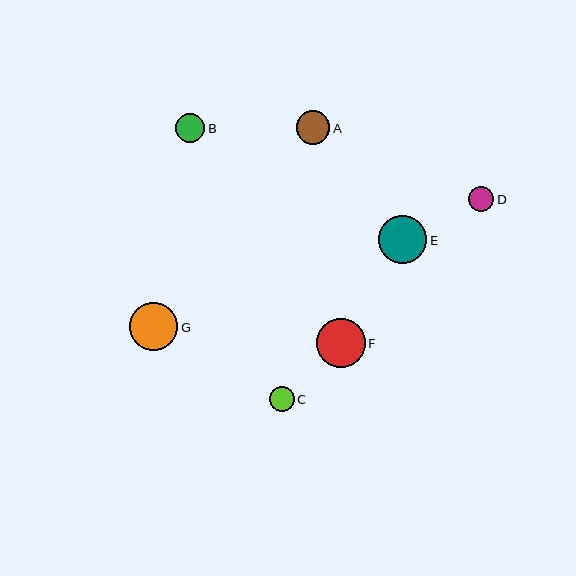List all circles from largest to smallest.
From largest to smallest: F, E, G, A, B, D, C.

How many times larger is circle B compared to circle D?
Circle B is approximately 1.1 times the size of circle D.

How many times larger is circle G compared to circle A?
Circle G is approximately 1.4 times the size of circle A.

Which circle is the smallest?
Circle C is the smallest with a size of approximately 25 pixels.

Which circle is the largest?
Circle F is the largest with a size of approximately 49 pixels.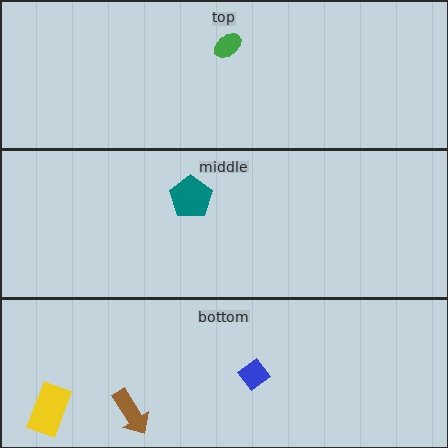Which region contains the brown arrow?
The bottom region.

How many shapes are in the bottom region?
3.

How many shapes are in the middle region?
1.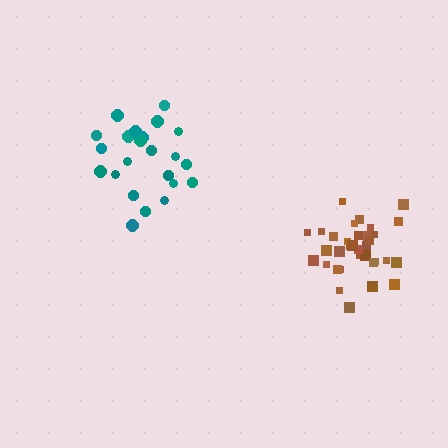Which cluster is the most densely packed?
Brown.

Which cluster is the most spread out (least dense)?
Teal.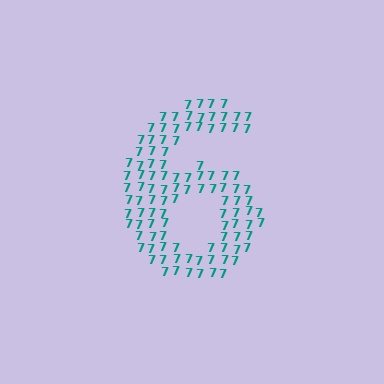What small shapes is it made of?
It is made of small digit 7's.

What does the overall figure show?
The overall figure shows the digit 6.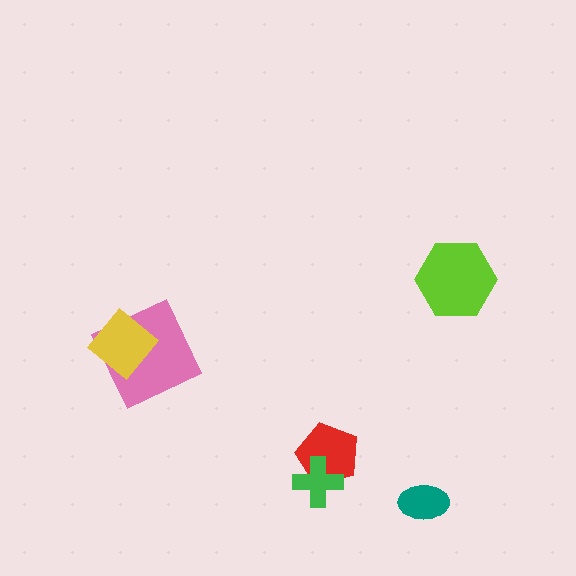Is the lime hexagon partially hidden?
No, no other shape covers it.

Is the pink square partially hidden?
Yes, it is partially covered by another shape.